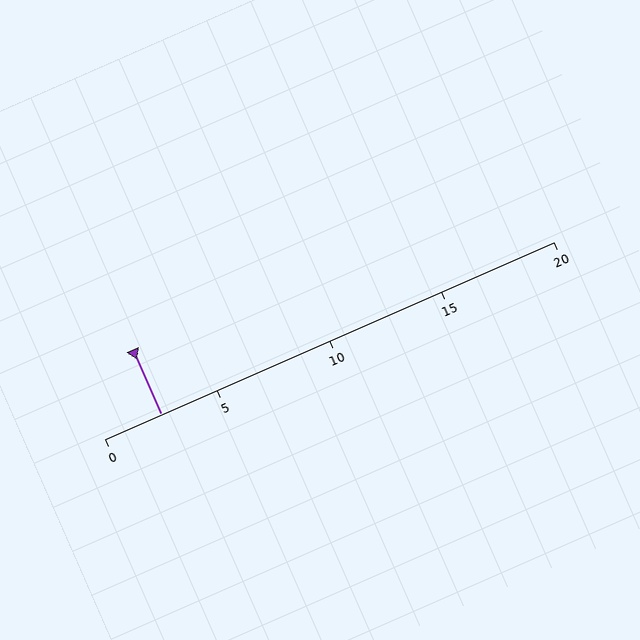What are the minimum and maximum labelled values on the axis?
The axis runs from 0 to 20.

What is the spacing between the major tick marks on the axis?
The major ticks are spaced 5 apart.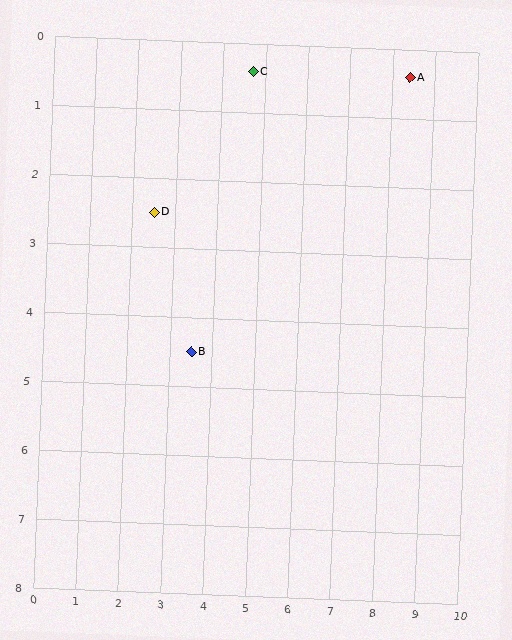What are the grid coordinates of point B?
Point B is at approximately (3.5, 4.5).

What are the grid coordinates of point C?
Point C is at approximately (4.7, 0.4).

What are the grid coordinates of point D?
Point D is at approximately (2.5, 2.5).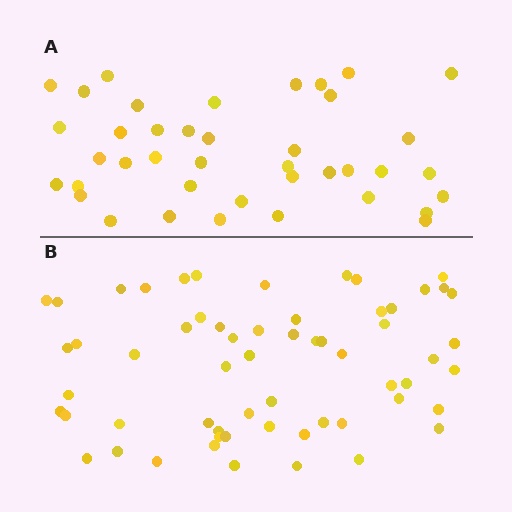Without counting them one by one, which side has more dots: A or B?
Region B (the bottom region) has more dots.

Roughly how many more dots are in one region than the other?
Region B has approximately 20 more dots than region A.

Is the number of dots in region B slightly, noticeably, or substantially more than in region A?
Region B has substantially more. The ratio is roughly 1.5 to 1.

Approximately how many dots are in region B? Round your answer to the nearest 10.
About 60 dots.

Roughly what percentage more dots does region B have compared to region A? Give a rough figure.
About 50% more.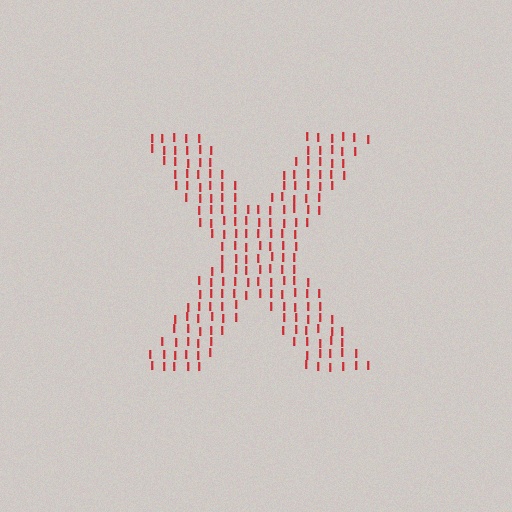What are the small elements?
The small elements are letter I's.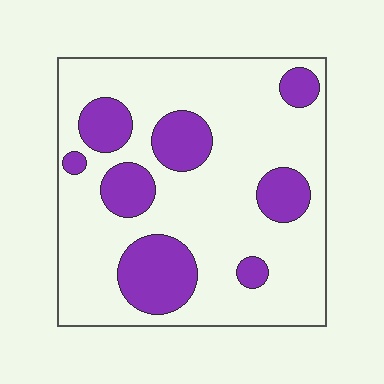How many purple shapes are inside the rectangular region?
8.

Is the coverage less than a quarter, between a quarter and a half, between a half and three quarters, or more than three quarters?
Less than a quarter.